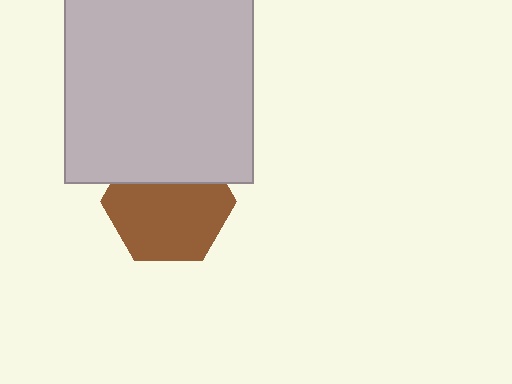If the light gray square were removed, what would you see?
You would see the complete brown hexagon.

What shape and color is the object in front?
The object in front is a light gray square.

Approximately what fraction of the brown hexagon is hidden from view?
Roughly 31% of the brown hexagon is hidden behind the light gray square.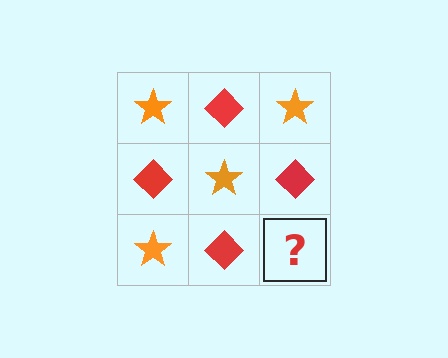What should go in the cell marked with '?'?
The missing cell should contain an orange star.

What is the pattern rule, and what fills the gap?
The rule is that it alternates orange star and red diamond in a checkerboard pattern. The gap should be filled with an orange star.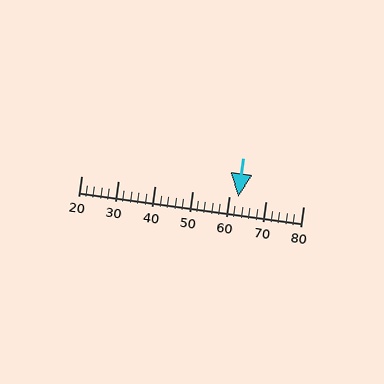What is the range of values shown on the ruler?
The ruler shows values from 20 to 80.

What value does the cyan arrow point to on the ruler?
The cyan arrow points to approximately 62.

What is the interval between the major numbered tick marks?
The major tick marks are spaced 10 units apart.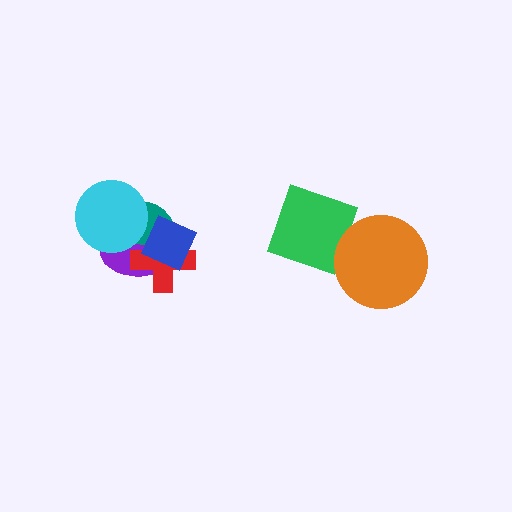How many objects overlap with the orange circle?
0 objects overlap with the orange circle.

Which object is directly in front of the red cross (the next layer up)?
The teal ellipse is directly in front of the red cross.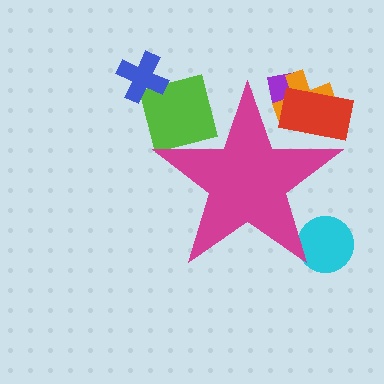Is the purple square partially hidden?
Yes, the purple square is partially hidden behind the magenta star.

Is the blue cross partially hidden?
No, the blue cross is fully visible.